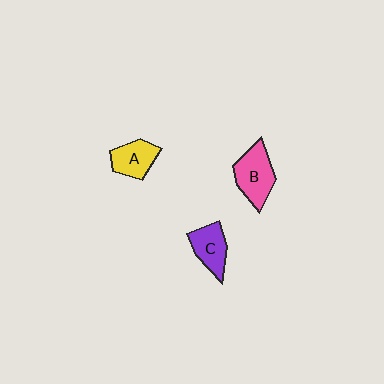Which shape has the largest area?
Shape B (pink).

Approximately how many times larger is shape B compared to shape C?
Approximately 1.3 times.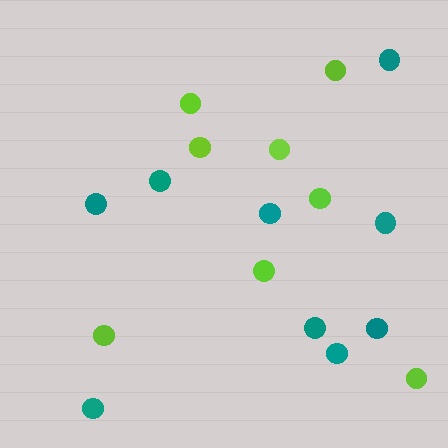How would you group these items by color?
There are 2 groups: one group of lime circles (8) and one group of teal circles (9).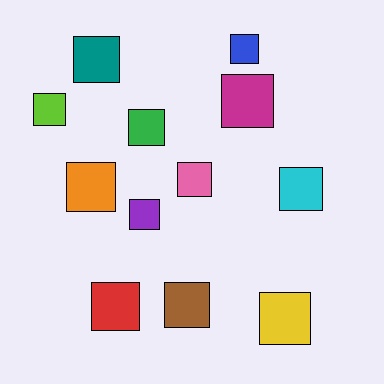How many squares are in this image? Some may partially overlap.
There are 12 squares.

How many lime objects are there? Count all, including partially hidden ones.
There is 1 lime object.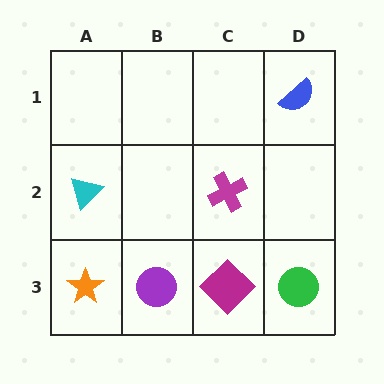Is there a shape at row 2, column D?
No, that cell is empty.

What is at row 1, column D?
A blue semicircle.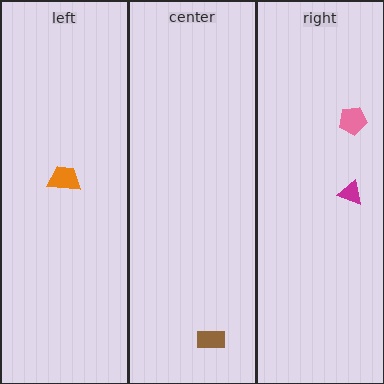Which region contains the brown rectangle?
The center region.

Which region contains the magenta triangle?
The right region.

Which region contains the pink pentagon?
The right region.